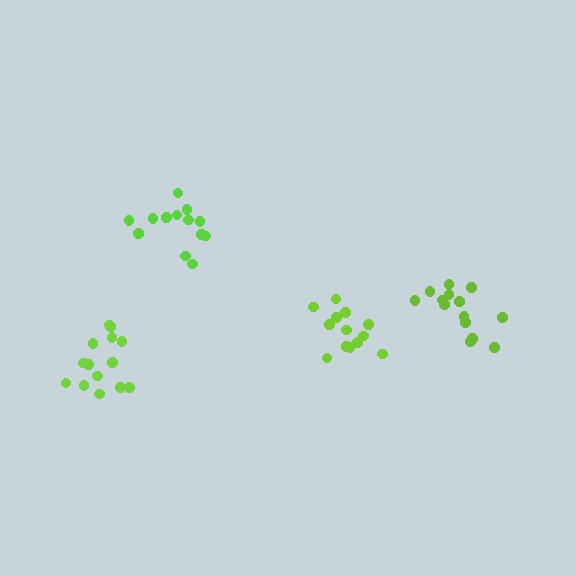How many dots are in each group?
Group 1: 13 dots, Group 2: 14 dots, Group 3: 13 dots, Group 4: 14 dots (54 total).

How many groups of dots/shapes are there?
There are 4 groups.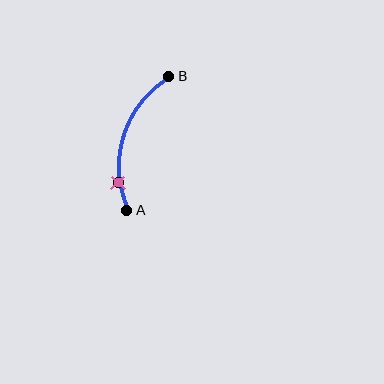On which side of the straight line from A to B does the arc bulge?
The arc bulges to the left of the straight line connecting A and B.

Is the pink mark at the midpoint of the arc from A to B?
No. The pink mark lies on the arc but is closer to endpoint A. The arc midpoint would be at the point on the curve equidistant along the arc from both A and B.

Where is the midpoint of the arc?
The arc midpoint is the point on the curve farthest from the straight line joining A and B. It sits to the left of that line.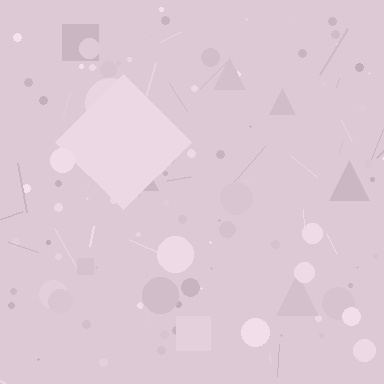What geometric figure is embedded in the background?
A diamond is embedded in the background.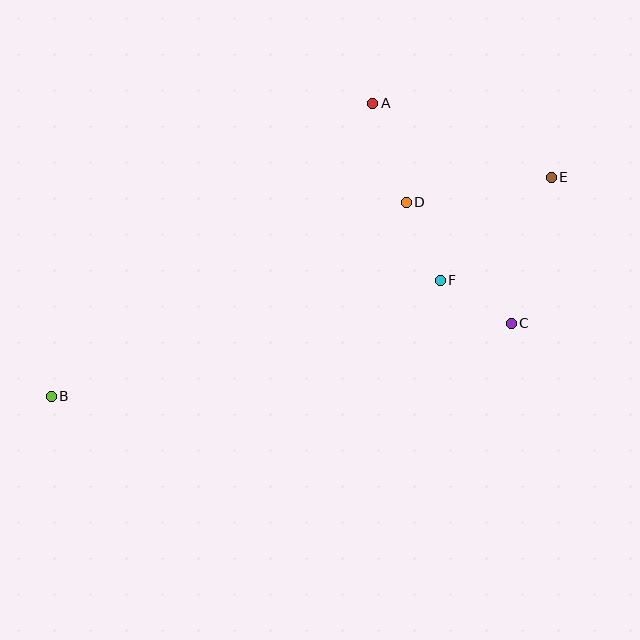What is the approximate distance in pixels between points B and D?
The distance between B and D is approximately 405 pixels.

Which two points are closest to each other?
Points C and F are closest to each other.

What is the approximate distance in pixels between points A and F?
The distance between A and F is approximately 189 pixels.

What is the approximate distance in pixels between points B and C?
The distance between B and C is approximately 466 pixels.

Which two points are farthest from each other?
Points B and E are farthest from each other.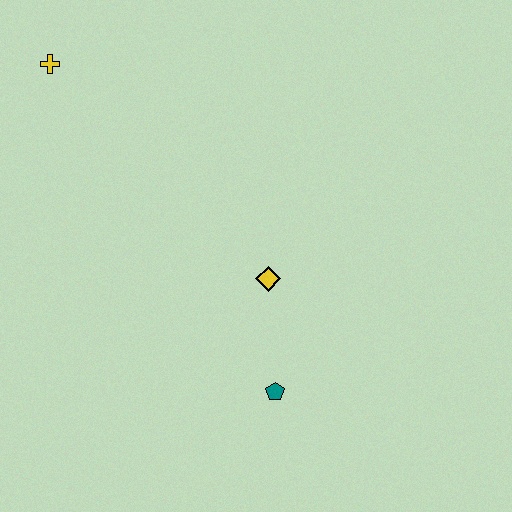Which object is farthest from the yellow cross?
The teal pentagon is farthest from the yellow cross.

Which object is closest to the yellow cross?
The yellow diamond is closest to the yellow cross.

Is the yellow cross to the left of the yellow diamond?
Yes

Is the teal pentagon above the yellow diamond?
No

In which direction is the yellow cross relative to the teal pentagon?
The yellow cross is above the teal pentagon.